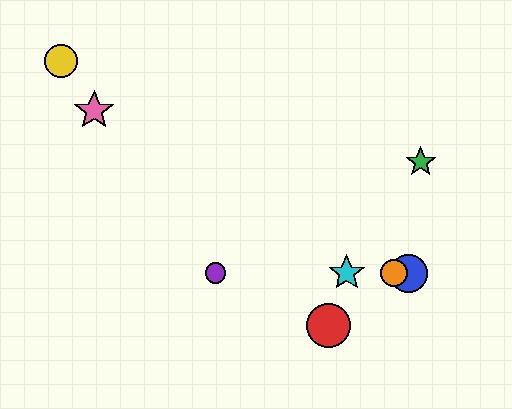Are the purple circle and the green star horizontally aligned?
No, the purple circle is at y≈273 and the green star is at y≈162.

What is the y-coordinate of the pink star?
The pink star is at y≈111.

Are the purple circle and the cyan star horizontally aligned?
Yes, both are at y≈273.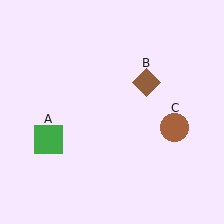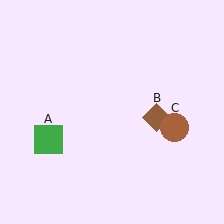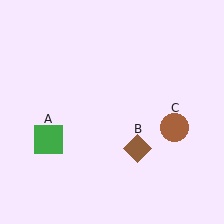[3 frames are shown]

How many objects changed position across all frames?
1 object changed position: brown diamond (object B).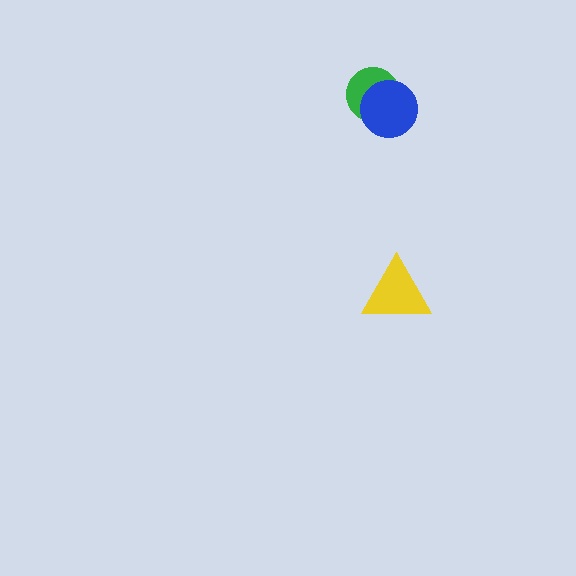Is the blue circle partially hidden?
No, no other shape covers it.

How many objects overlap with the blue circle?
1 object overlaps with the blue circle.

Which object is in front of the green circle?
The blue circle is in front of the green circle.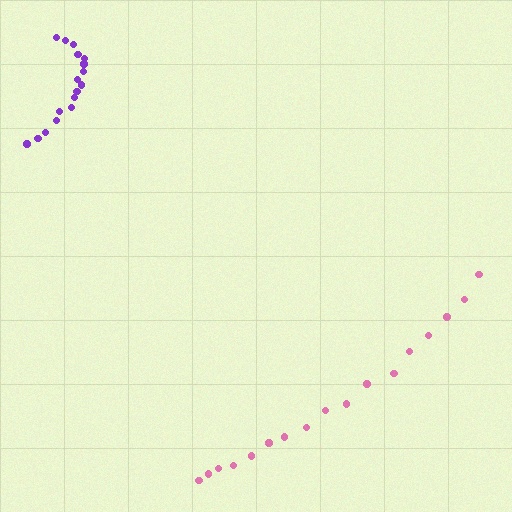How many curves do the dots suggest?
There are 2 distinct paths.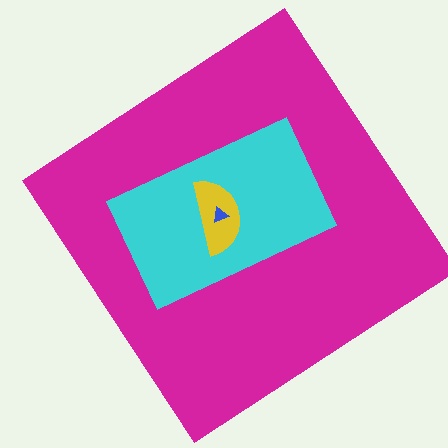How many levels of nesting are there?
4.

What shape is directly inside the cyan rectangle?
The yellow semicircle.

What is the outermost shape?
The magenta diamond.